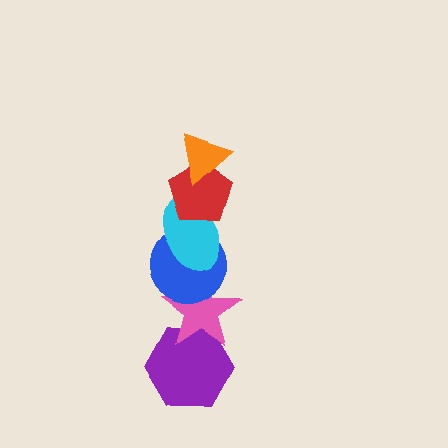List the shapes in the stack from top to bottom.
From top to bottom: the orange triangle, the red pentagon, the cyan ellipse, the blue circle, the pink star, the purple hexagon.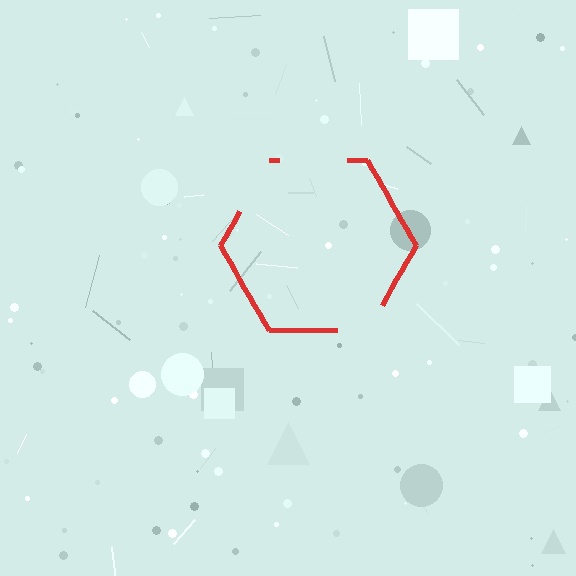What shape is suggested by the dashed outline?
The dashed outline suggests a hexagon.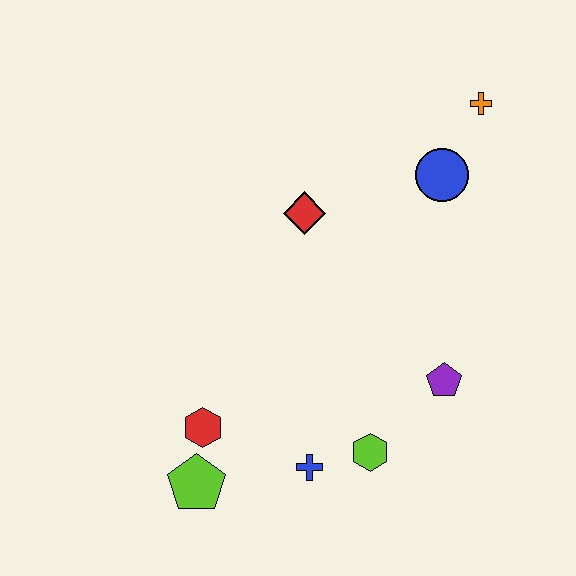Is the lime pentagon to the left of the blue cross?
Yes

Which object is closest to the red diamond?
The blue circle is closest to the red diamond.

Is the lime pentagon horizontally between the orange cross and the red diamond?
No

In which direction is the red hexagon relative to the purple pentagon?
The red hexagon is to the left of the purple pentagon.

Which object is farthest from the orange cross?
The lime pentagon is farthest from the orange cross.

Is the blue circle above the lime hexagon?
Yes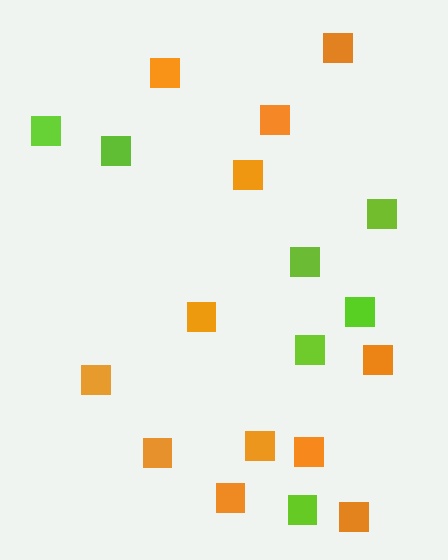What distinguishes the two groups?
There are 2 groups: one group of orange squares (12) and one group of lime squares (7).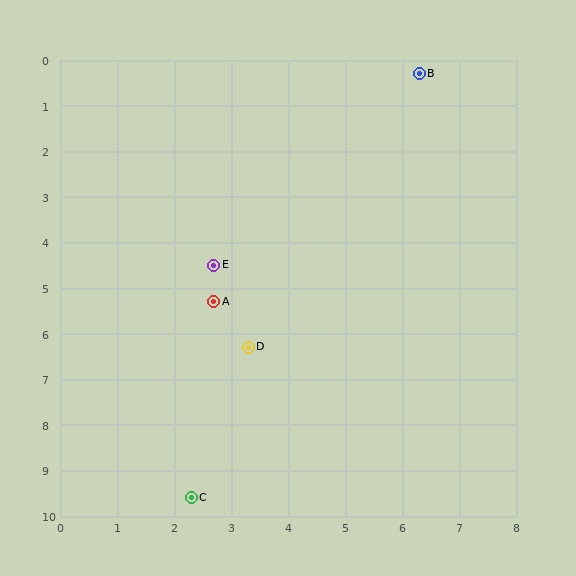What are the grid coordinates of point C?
Point C is at approximately (2.3, 9.6).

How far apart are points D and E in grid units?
Points D and E are about 1.9 grid units apart.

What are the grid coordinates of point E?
Point E is at approximately (2.7, 4.5).